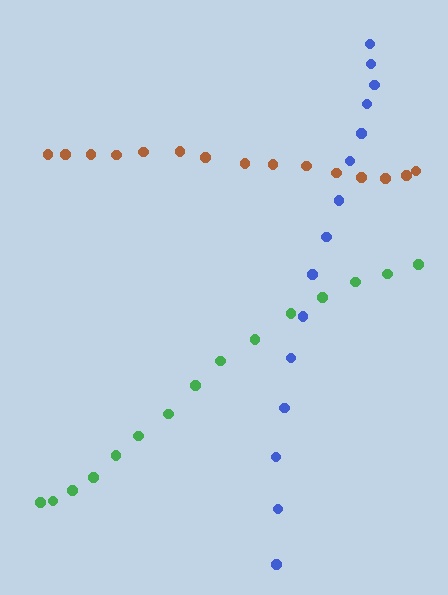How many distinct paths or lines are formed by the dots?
There are 3 distinct paths.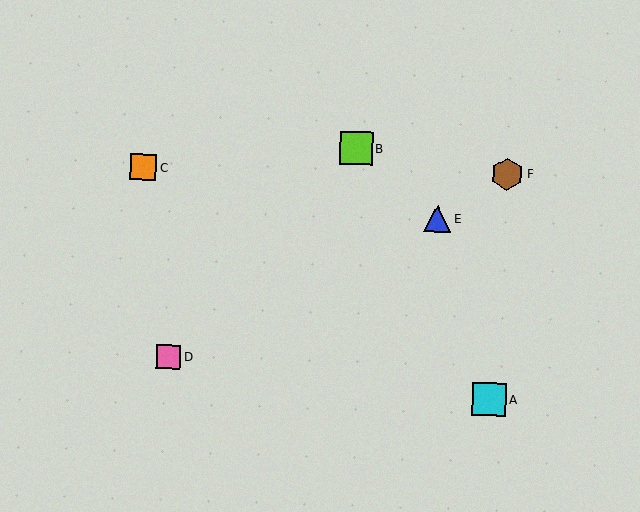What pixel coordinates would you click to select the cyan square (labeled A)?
Click at (489, 399) to select the cyan square A.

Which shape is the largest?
The cyan square (labeled A) is the largest.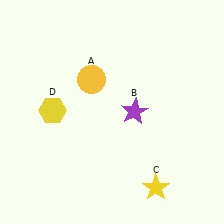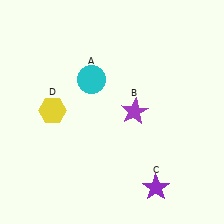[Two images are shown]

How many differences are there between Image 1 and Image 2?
There are 2 differences between the two images.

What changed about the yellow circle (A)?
In Image 1, A is yellow. In Image 2, it changed to cyan.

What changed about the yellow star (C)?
In Image 1, C is yellow. In Image 2, it changed to purple.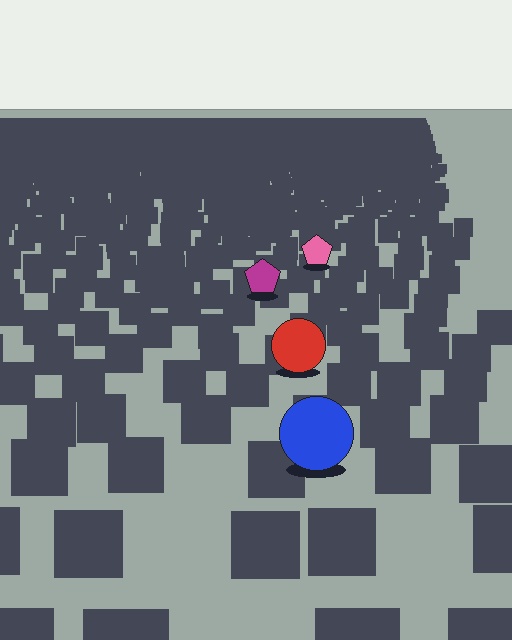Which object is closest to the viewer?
The blue circle is closest. The texture marks near it are larger and more spread out.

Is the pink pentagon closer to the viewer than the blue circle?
No. The blue circle is closer — you can tell from the texture gradient: the ground texture is coarser near it.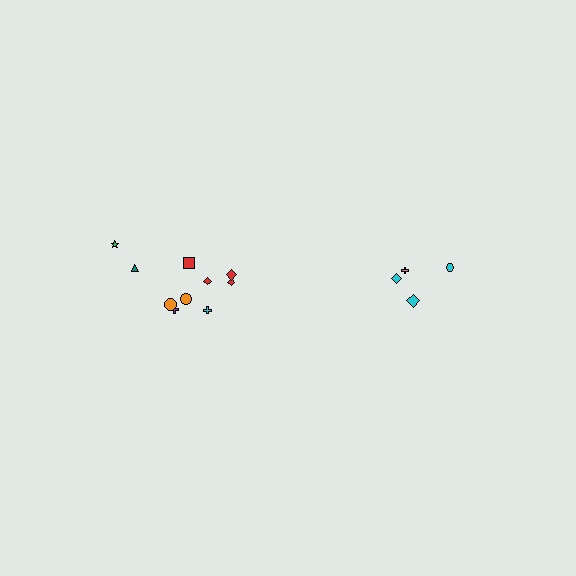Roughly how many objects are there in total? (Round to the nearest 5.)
Roughly 15 objects in total.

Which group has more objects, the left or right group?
The left group.